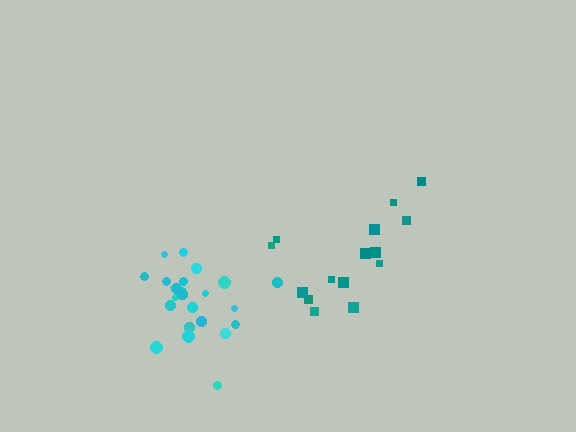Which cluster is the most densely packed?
Cyan.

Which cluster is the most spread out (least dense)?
Teal.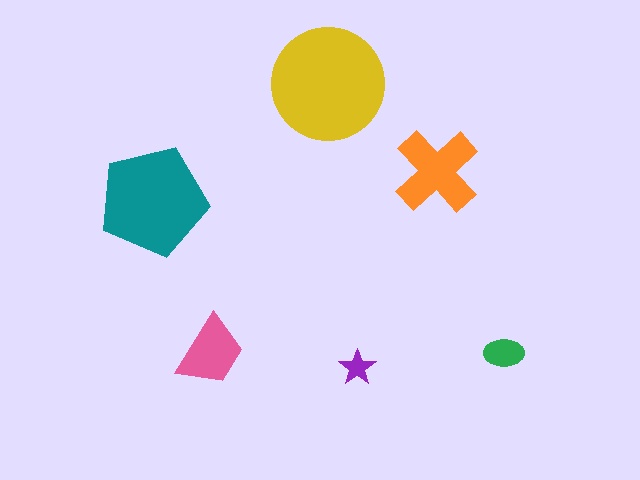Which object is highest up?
The yellow circle is topmost.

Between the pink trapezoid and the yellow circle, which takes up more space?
The yellow circle.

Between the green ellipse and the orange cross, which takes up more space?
The orange cross.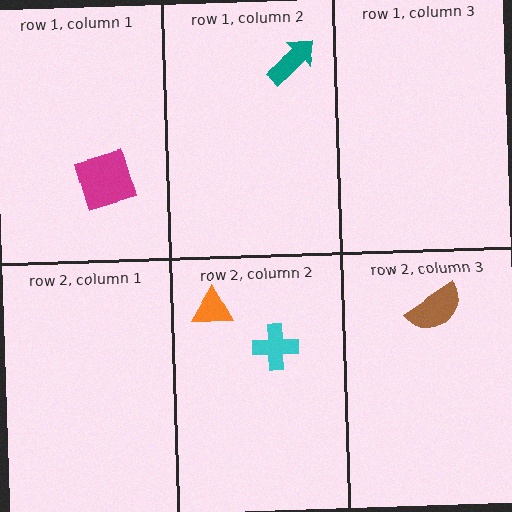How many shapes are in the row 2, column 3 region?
1.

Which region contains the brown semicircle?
The row 2, column 3 region.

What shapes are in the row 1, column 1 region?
The magenta square.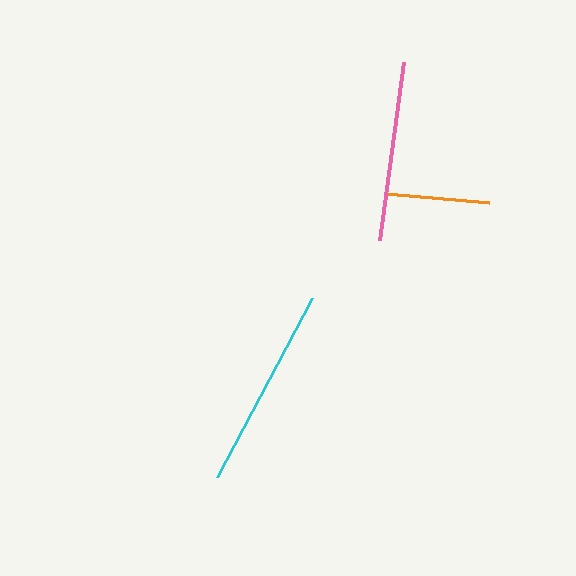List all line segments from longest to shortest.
From longest to shortest: cyan, pink, orange.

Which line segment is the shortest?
The orange line is the shortest at approximately 104 pixels.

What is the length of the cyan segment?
The cyan segment is approximately 203 pixels long.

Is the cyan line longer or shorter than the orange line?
The cyan line is longer than the orange line.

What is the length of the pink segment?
The pink segment is approximately 179 pixels long.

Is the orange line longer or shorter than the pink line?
The pink line is longer than the orange line.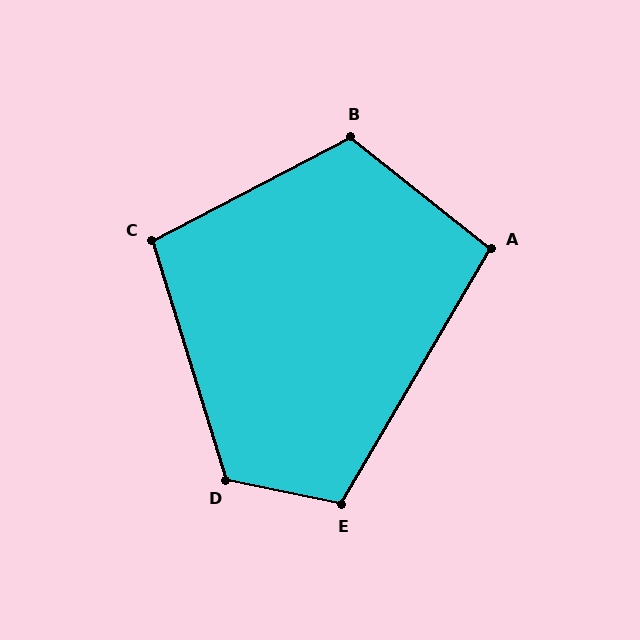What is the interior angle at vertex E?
Approximately 109 degrees (obtuse).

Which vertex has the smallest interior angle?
A, at approximately 98 degrees.